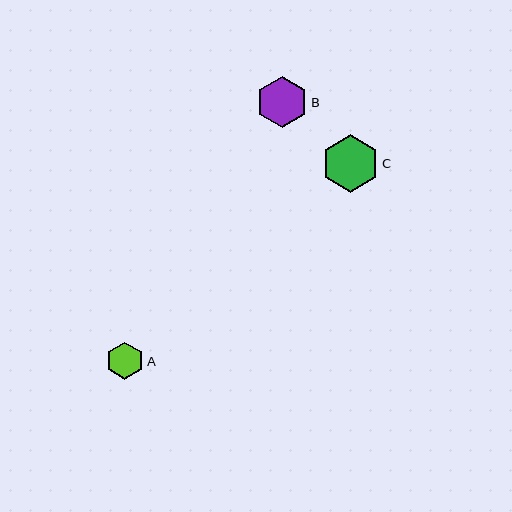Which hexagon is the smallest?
Hexagon A is the smallest with a size of approximately 37 pixels.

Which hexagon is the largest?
Hexagon C is the largest with a size of approximately 57 pixels.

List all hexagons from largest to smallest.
From largest to smallest: C, B, A.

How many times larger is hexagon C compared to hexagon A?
Hexagon C is approximately 1.5 times the size of hexagon A.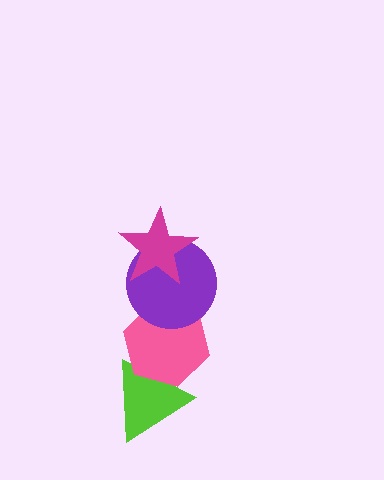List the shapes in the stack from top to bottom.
From top to bottom: the magenta star, the purple circle, the pink hexagon, the lime triangle.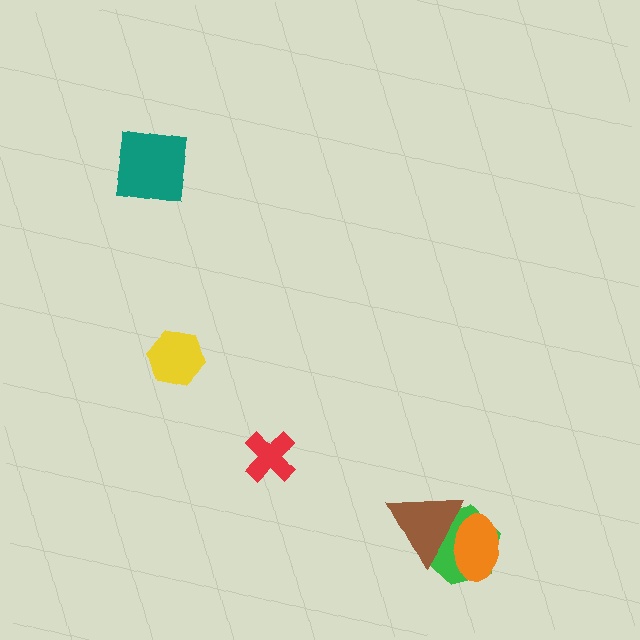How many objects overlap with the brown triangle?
2 objects overlap with the brown triangle.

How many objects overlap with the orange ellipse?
2 objects overlap with the orange ellipse.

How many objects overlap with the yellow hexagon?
0 objects overlap with the yellow hexagon.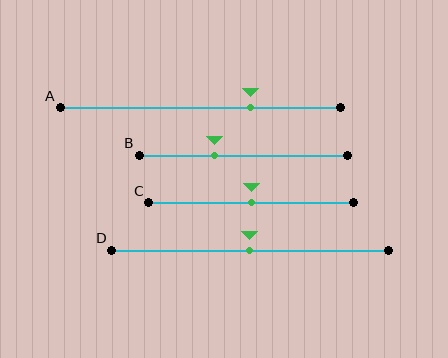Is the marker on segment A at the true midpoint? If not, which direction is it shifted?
No, the marker on segment A is shifted to the right by about 18% of the segment length.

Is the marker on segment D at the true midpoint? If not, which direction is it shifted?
Yes, the marker on segment D is at the true midpoint.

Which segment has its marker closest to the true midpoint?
Segment C has its marker closest to the true midpoint.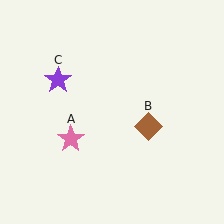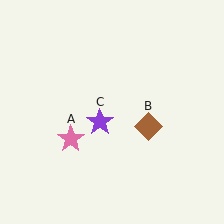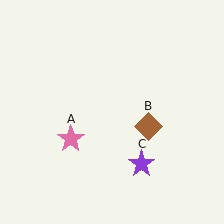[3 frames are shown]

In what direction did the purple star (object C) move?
The purple star (object C) moved down and to the right.